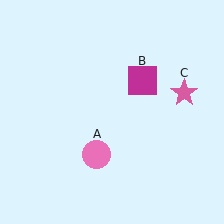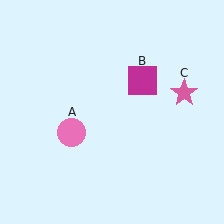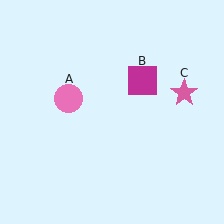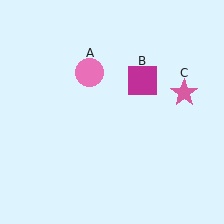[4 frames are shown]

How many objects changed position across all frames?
1 object changed position: pink circle (object A).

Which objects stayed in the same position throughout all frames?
Magenta square (object B) and pink star (object C) remained stationary.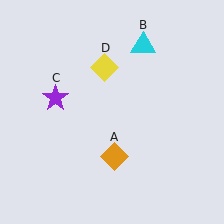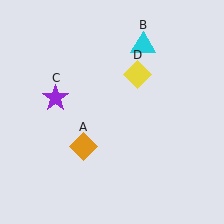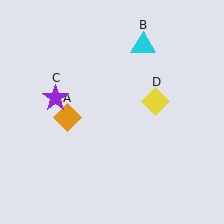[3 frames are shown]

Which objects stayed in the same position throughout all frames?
Cyan triangle (object B) and purple star (object C) remained stationary.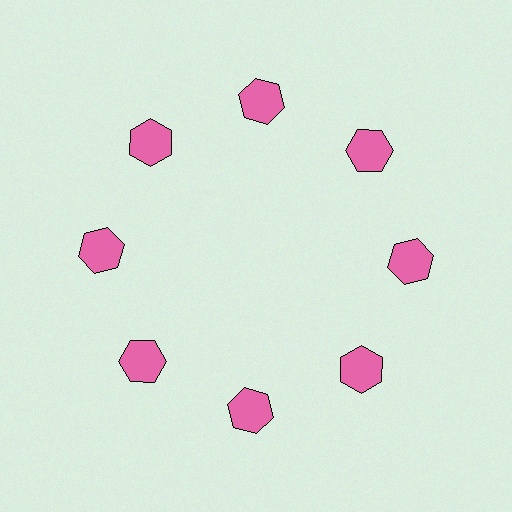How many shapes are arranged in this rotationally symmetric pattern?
There are 8 shapes, arranged in 8 groups of 1.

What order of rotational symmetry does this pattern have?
This pattern has 8-fold rotational symmetry.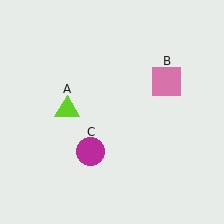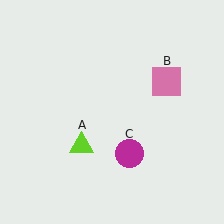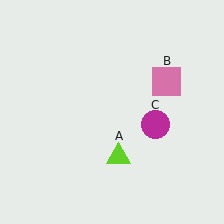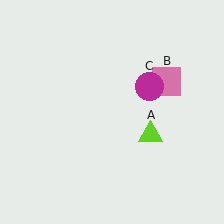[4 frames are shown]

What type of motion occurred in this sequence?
The lime triangle (object A), magenta circle (object C) rotated counterclockwise around the center of the scene.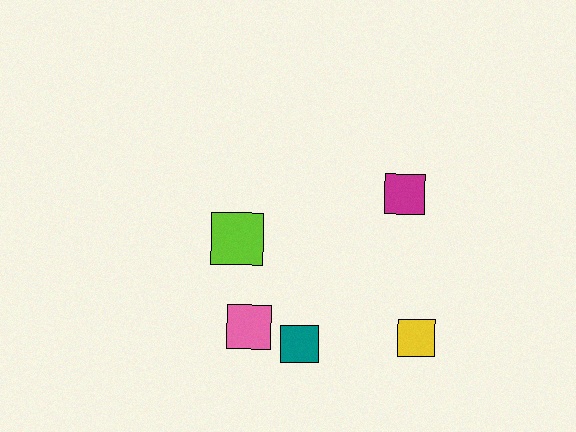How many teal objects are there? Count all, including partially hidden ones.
There is 1 teal object.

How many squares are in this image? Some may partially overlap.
There are 5 squares.